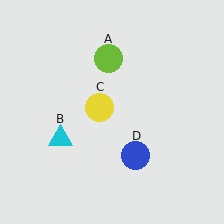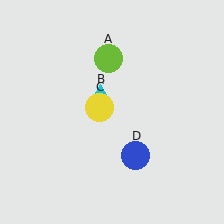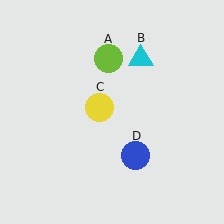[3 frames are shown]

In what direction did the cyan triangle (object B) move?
The cyan triangle (object B) moved up and to the right.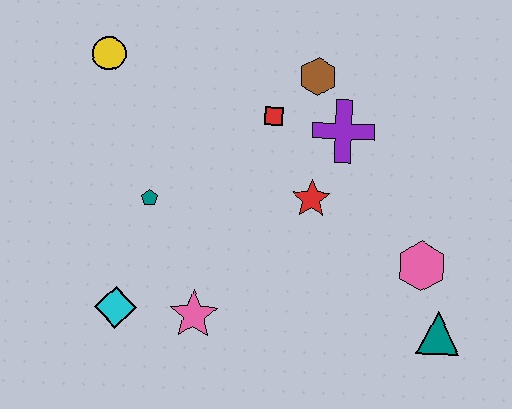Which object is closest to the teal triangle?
The pink hexagon is closest to the teal triangle.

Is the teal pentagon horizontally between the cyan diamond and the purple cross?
Yes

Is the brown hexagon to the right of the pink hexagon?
No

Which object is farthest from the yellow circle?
The teal triangle is farthest from the yellow circle.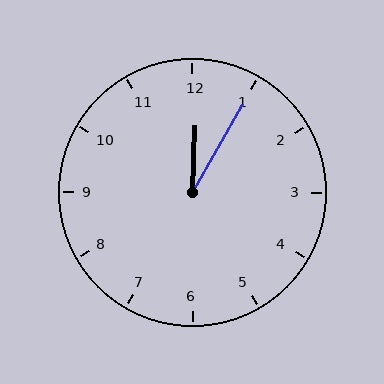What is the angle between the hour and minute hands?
Approximately 28 degrees.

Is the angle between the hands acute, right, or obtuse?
It is acute.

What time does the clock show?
12:05.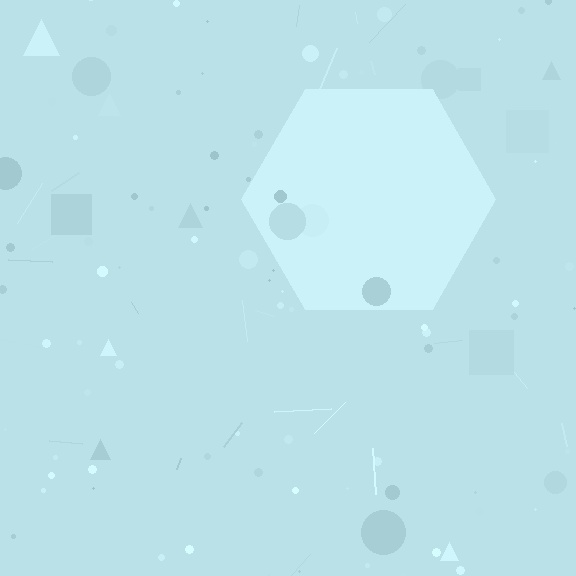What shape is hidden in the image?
A hexagon is hidden in the image.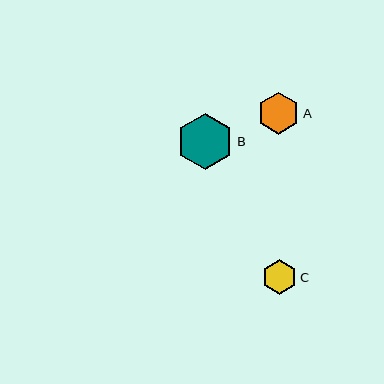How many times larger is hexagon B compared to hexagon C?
Hexagon B is approximately 1.6 times the size of hexagon C.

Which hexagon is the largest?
Hexagon B is the largest with a size of approximately 56 pixels.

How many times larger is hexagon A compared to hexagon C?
Hexagon A is approximately 1.2 times the size of hexagon C.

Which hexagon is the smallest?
Hexagon C is the smallest with a size of approximately 34 pixels.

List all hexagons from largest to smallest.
From largest to smallest: B, A, C.